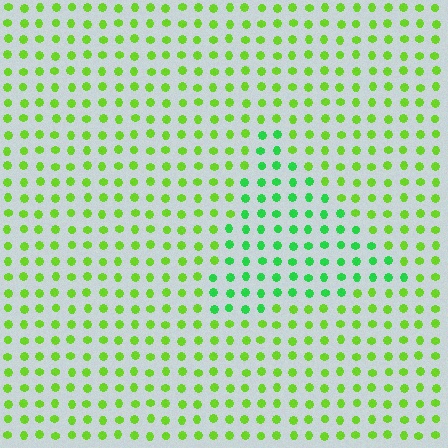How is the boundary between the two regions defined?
The boundary is defined purely by a slight shift in hue (about 35 degrees). Spacing, size, and orientation are identical on both sides.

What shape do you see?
I see a triangle.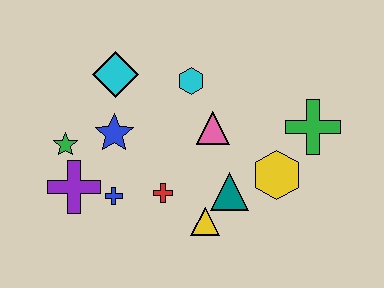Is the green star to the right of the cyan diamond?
No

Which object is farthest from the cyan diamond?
The green cross is farthest from the cyan diamond.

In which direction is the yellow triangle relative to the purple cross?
The yellow triangle is to the right of the purple cross.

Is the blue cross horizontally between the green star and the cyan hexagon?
Yes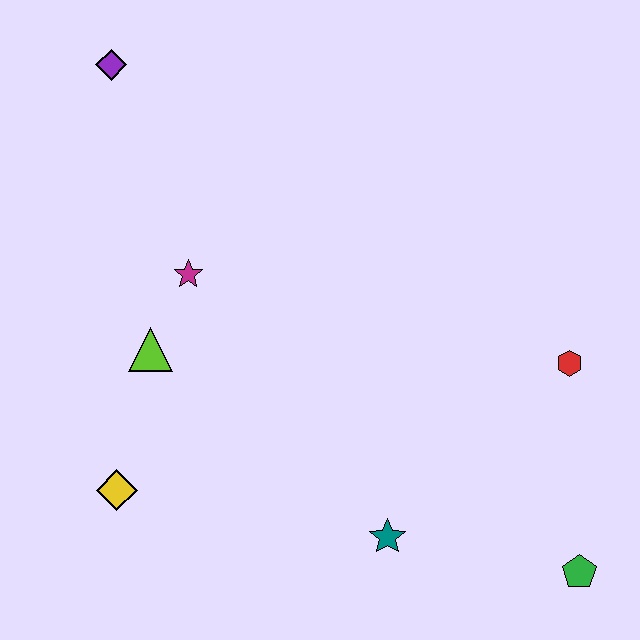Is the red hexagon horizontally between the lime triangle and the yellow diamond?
No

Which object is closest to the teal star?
The green pentagon is closest to the teal star.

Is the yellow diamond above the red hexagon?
No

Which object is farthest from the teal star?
The purple diamond is farthest from the teal star.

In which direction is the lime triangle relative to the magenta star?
The lime triangle is below the magenta star.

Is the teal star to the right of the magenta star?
Yes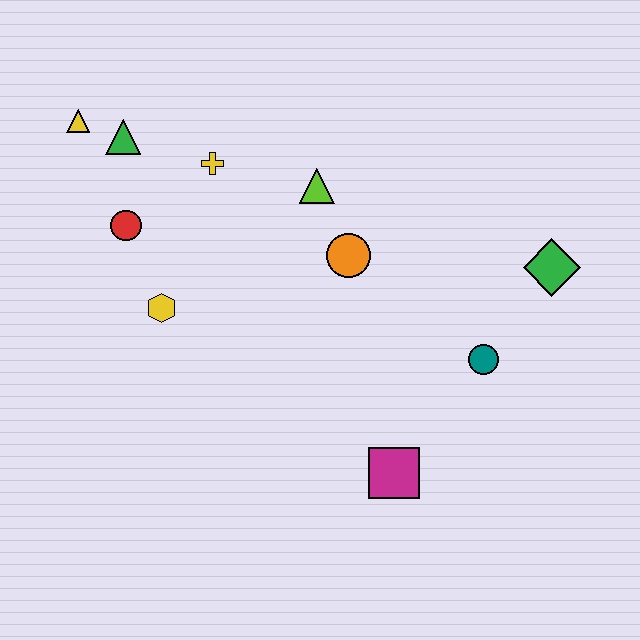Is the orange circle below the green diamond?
No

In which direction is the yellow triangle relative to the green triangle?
The yellow triangle is to the left of the green triangle.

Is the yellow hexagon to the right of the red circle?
Yes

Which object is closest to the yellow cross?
The green triangle is closest to the yellow cross.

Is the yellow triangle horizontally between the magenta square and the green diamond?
No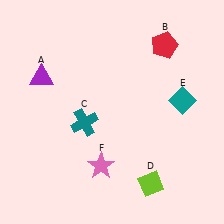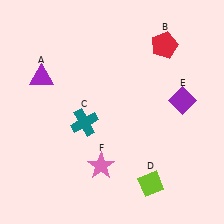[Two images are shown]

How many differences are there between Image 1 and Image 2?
There is 1 difference between the two images.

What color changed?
The diamond (E) changed from teal in Image 1 to purple in Image 2.